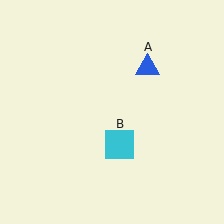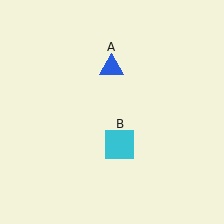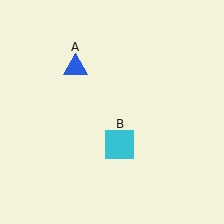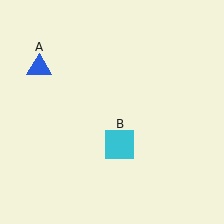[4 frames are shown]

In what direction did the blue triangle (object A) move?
The blue triangle (object A) moved left.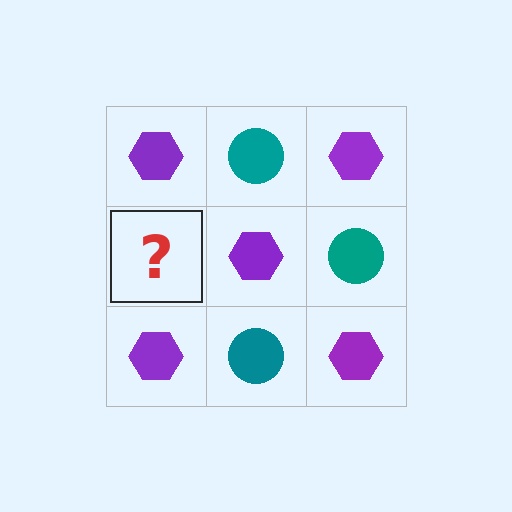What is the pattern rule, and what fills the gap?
The rule is that it alternates purple hexagon and teal circle in a checkerboard pattern. The gap should be filled with a teal circle.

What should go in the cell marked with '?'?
The missing cell should contain a teal circle.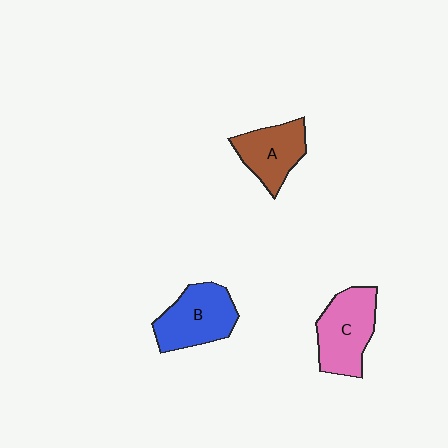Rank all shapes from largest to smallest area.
From largest to smallest: C (pink), B (blue), A (brown).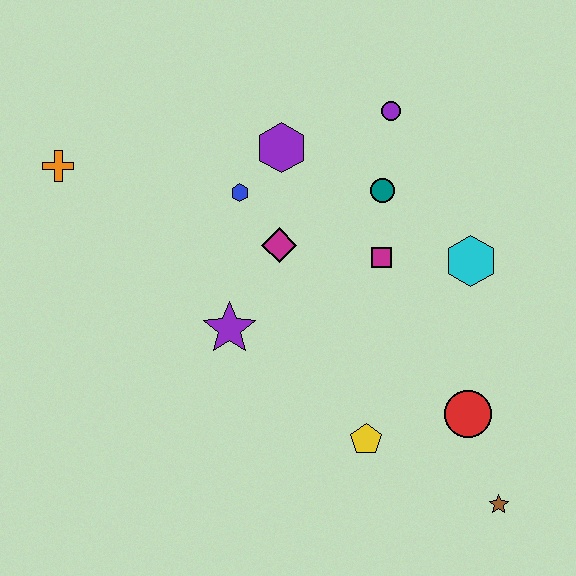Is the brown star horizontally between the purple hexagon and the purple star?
No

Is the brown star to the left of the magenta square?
No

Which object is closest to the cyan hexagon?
The magenta square is closest to the cyan hexagon.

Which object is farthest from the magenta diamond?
The brown star is farthest from the magenta diamond.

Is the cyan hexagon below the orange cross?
Yes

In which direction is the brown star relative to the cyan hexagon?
The brown star is below the cyan hexagon.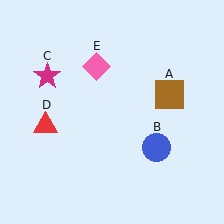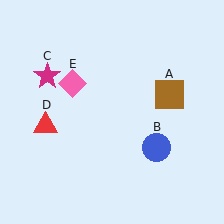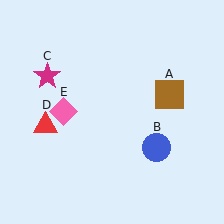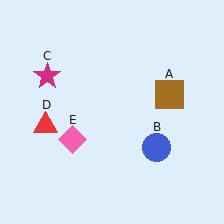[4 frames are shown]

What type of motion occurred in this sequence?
The pink diamond (object E) rotated counterclockwise around the center of the scene.